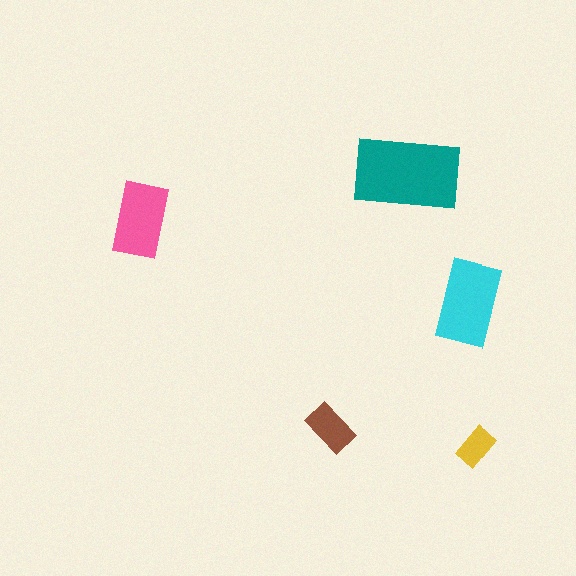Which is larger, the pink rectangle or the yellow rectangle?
The pink one.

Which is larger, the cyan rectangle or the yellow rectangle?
The cyan one.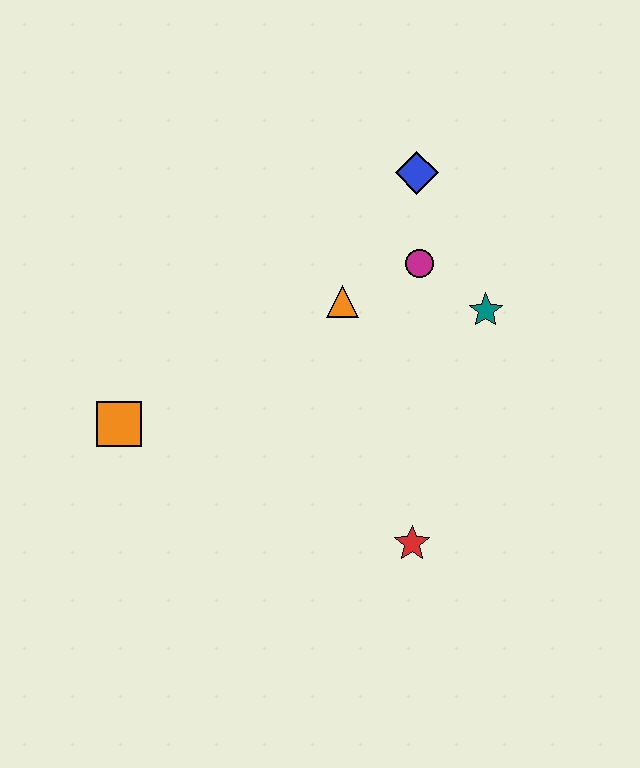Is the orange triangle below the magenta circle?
Yes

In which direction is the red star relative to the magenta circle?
The red star is below the magenta circle.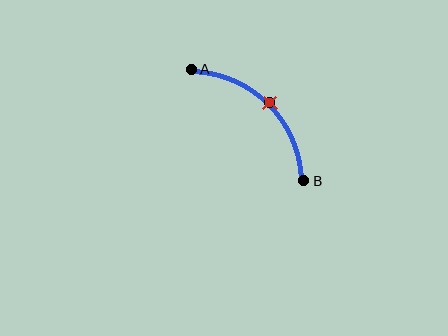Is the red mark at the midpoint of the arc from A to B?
Yes. The red mark lies on the arc at equal arc-length from both A and B — it is the arc midpoint.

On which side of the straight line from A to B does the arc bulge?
The arc bulges above and to the right of the straight line connecting A and B.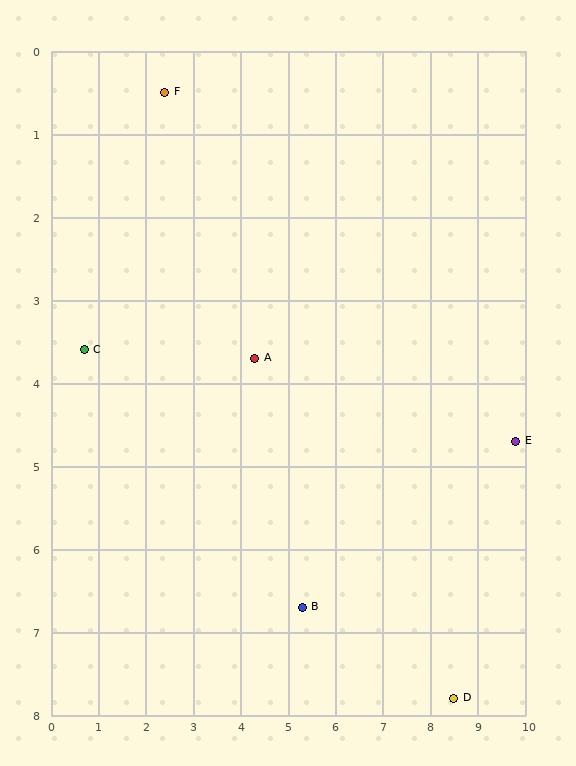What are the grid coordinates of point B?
Point B is at approximately (5.3, 6.7).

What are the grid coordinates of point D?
Point D is at approximately (8.5, 7.8).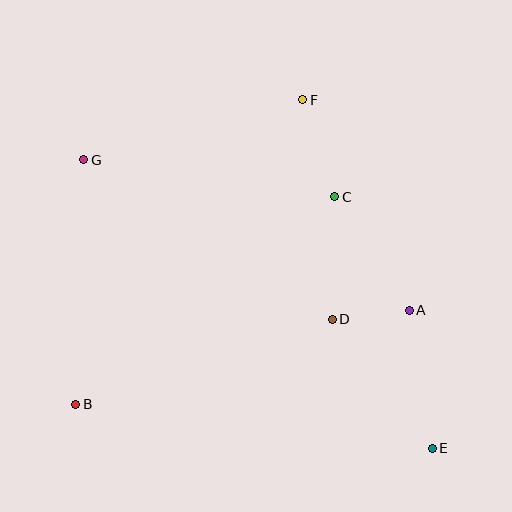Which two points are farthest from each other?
Points E and G are farthest from each other.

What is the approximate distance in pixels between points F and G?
The distance between F and G is approximately 227 pixels.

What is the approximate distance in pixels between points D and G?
The distance between D and G is approximately 295 pixels.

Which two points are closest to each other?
Points A and D are closest to each other.